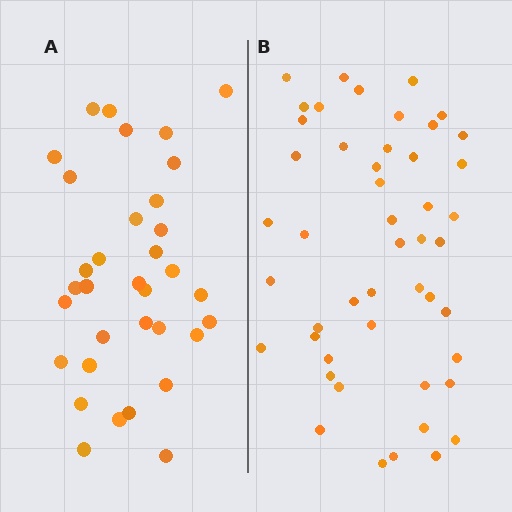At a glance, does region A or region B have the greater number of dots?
Region B (the right region) has more dots.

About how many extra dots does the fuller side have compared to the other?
Region B has approximately 15 more dots than region A.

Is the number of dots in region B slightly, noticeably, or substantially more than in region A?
Region B has noticeably more, but not dramatically so. The ratio is roughly 1.4 to 1.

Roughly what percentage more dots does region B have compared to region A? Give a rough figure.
About 40% more.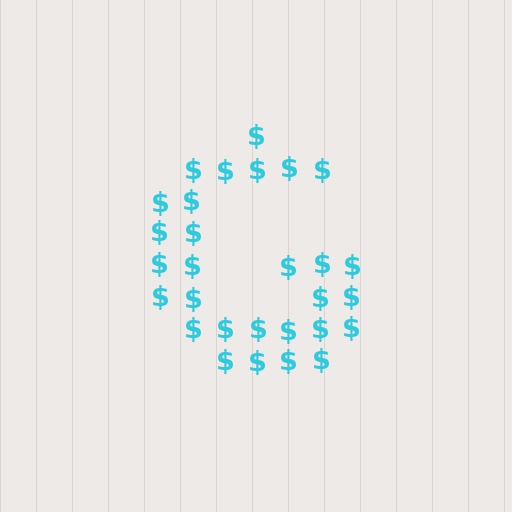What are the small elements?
The small elements are dollar signs.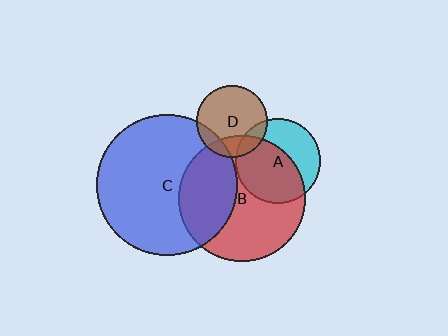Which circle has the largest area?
Circle C (blue).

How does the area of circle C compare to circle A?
Approximately 2.7 times.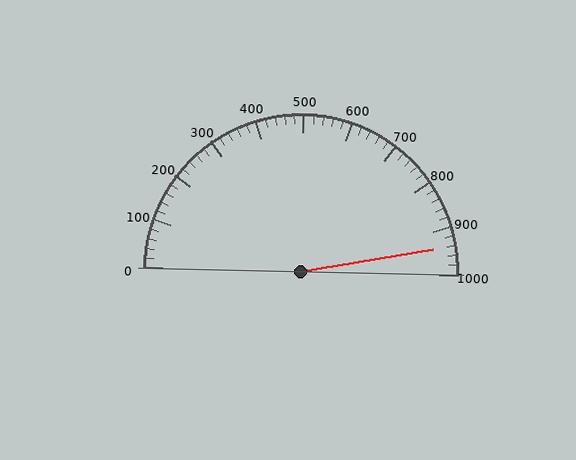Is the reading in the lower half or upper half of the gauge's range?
The reading is in the upper half of the range (0 to 1000).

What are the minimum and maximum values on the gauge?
The gauge ranges from 0 to 1000.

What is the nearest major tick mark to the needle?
The nearest major tick mark is 900.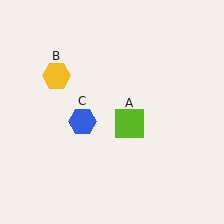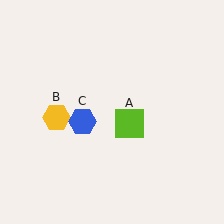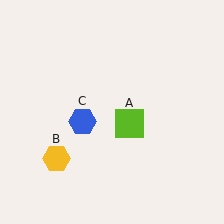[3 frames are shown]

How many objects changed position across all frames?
1 object changed position: yellow hexagon (object B).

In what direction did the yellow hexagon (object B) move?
The yellow hexagon (object B) moved down.